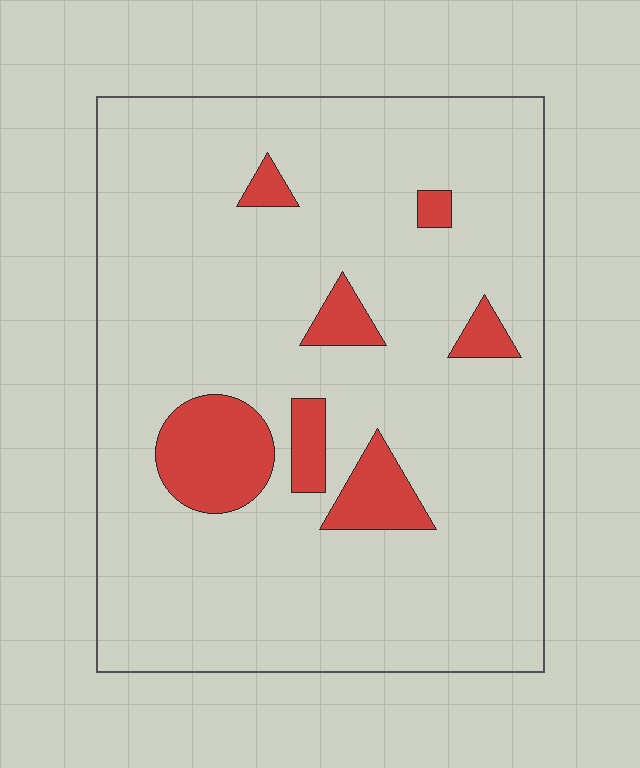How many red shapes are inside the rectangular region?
7.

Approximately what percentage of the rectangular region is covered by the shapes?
Approximately 10%.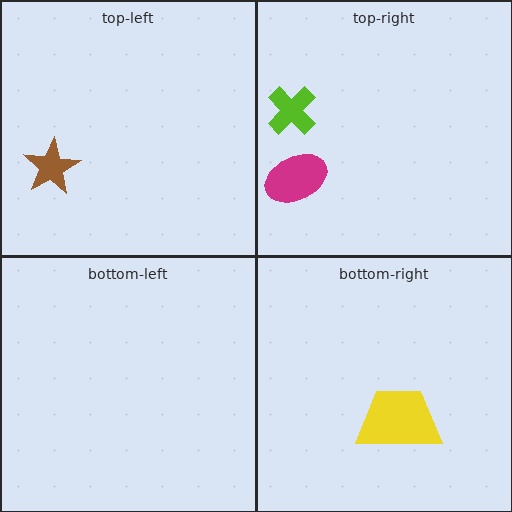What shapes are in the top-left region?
The brown star.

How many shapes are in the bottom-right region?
1.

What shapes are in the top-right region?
The lime cross, the magenta ellipse.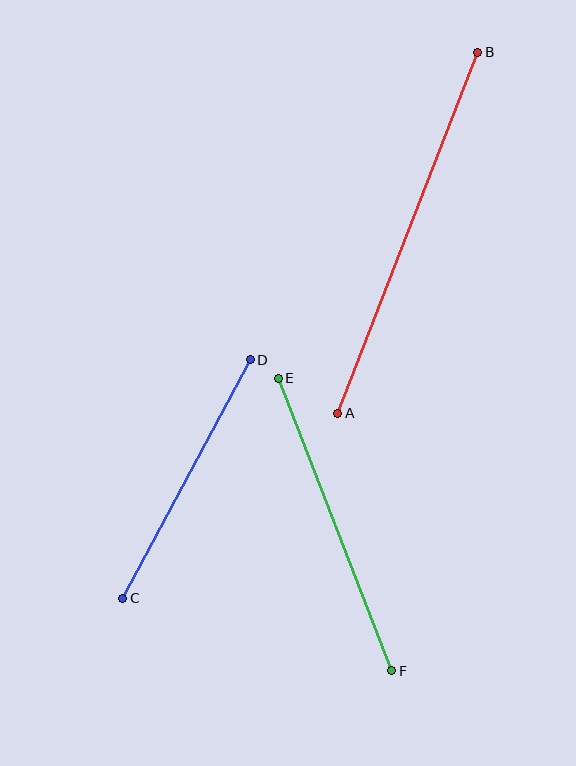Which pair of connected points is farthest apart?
Points A and B are farthest apart.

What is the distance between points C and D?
The distance is approximately 270 pixels.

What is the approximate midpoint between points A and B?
The midpoint is at approximately (408, 233) pixels.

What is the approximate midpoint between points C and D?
The midpoint is at approximately (186, 479) pixels.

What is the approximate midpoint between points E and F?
The midpoint is at approximately (335, 524) pixels.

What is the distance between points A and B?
The distance is approximately 387 pixels.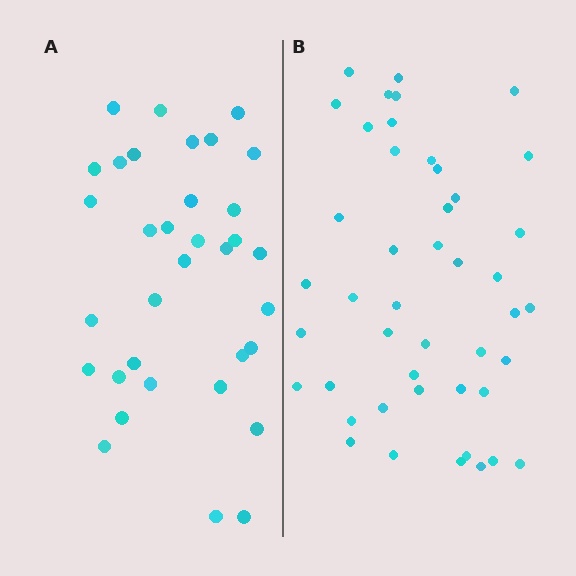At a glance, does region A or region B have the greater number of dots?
Region B (the right region) has more dots.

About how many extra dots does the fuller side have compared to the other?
Region B has roughly 12 or so more dots than region A.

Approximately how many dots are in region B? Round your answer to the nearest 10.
About 40 dots. (The exact count is 45, which rounds to 40.)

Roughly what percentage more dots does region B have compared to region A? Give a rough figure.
About 30% more.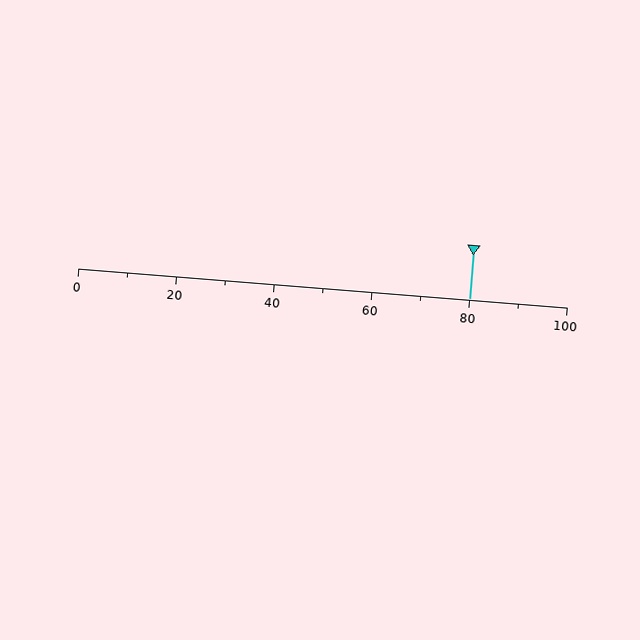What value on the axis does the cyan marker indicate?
The marker indicates approximately 80.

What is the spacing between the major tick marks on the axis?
The major ticks are spaced 20 apart.